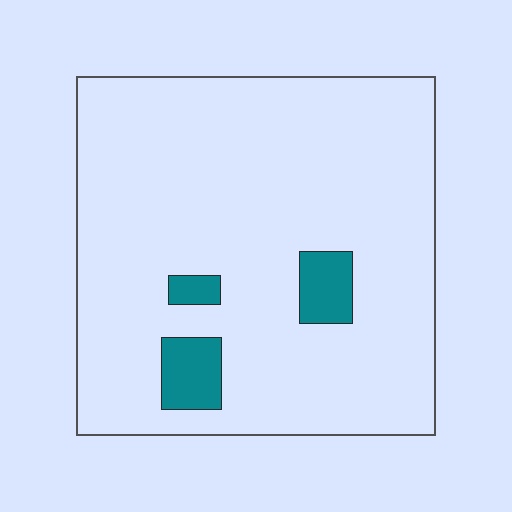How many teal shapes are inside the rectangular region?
3.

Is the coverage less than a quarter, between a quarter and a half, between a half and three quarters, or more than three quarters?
Less than a quarter.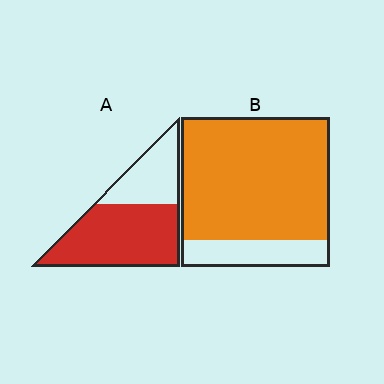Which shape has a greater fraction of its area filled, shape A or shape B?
Shape B.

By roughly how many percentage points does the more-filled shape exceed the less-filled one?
By roughly 15 percentage points (B over A).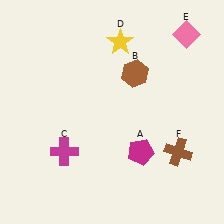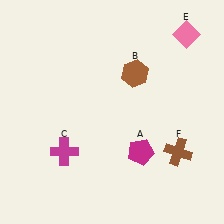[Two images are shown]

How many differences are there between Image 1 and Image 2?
There is 1 difference between the two images.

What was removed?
The yellow star (D) was removed in Image 2.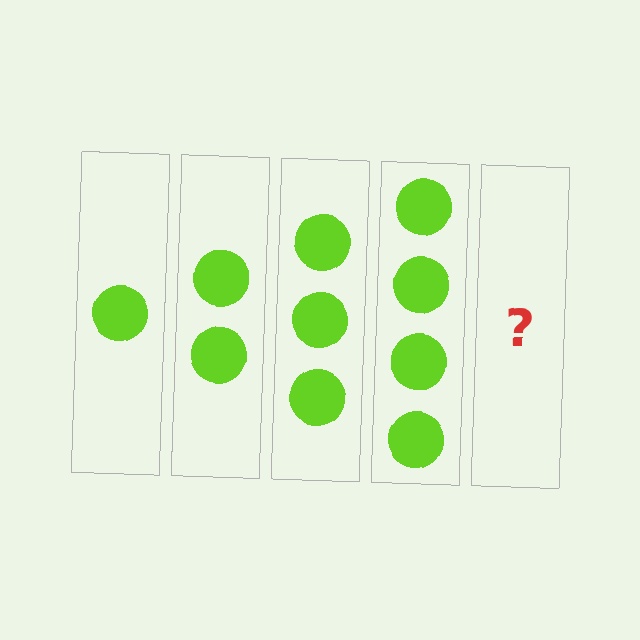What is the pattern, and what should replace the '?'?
The pattern is that each step adds one more circle. The '?' should be 5 circles.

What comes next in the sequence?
The next element should be 5 circles.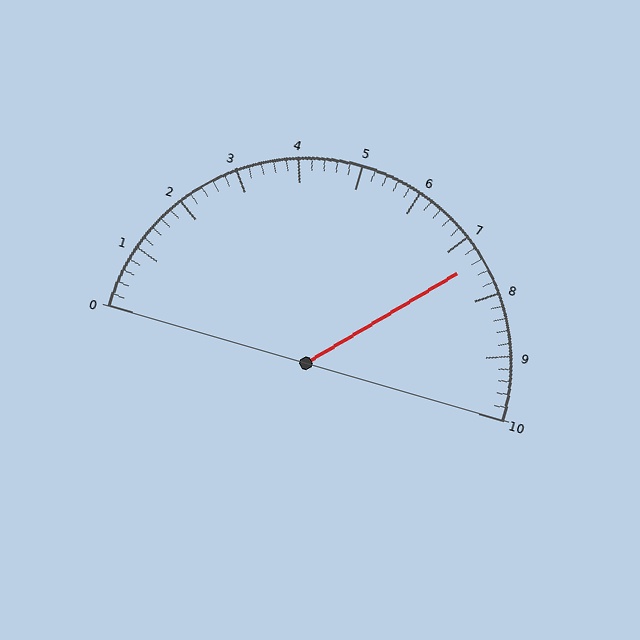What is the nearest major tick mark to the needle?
The nearest major tick mark is 7.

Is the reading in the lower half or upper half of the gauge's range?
The reading is in the upper half of the range (0 to 10).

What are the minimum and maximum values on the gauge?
The gauge ranges from 0 to 10.